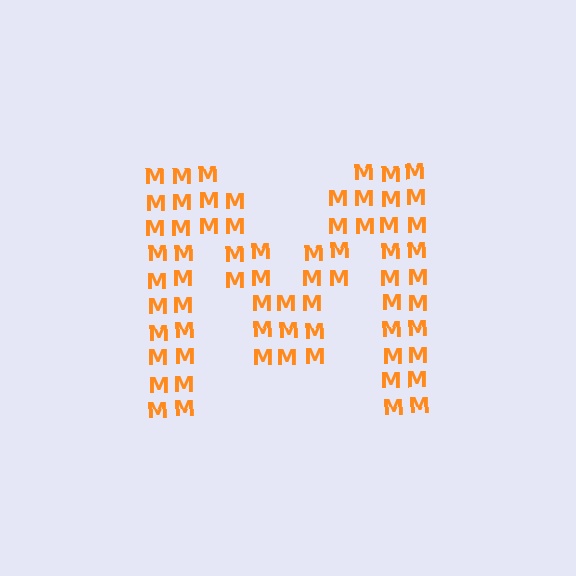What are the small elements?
The small elements are letter M's.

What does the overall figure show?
The overall figure shows the letter M.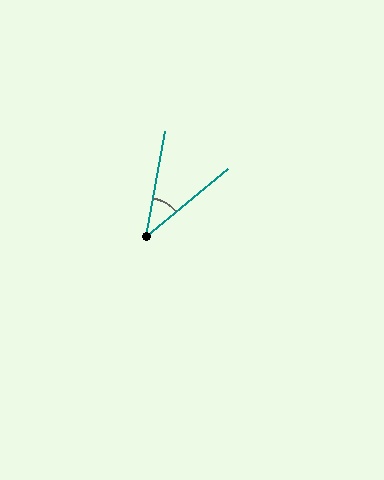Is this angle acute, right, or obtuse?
It is acute.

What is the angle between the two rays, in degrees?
Approximately 40 degrees.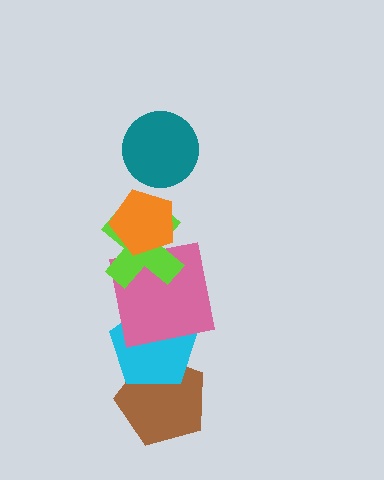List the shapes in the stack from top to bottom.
From top to bottom: the teal circle, the orange pentagon, the lime cross, the pink square, the cyan pentagon, the brown pentagon.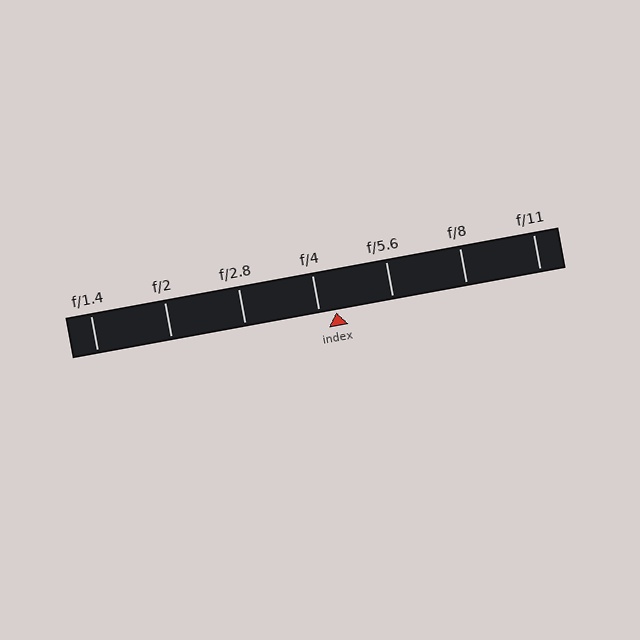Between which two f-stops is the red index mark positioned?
The index mark is between f/4 and f/5.6.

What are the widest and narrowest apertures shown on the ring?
The widest aperture shown is f/1.4 and the narrowest is f/11.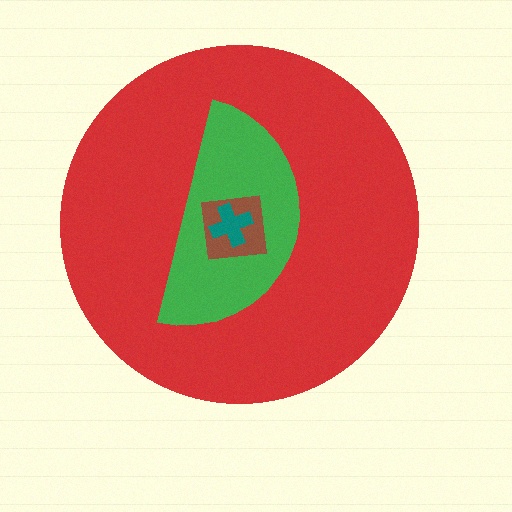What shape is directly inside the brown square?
The teal cross.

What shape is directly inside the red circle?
The green semicircle.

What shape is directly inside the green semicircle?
The brown square.